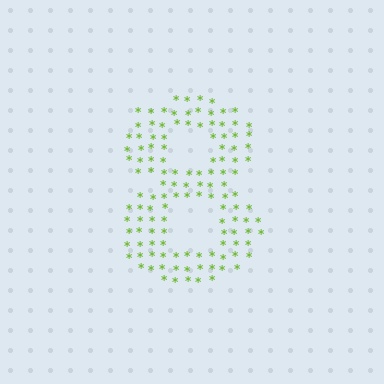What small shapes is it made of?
It is made of small asterisks.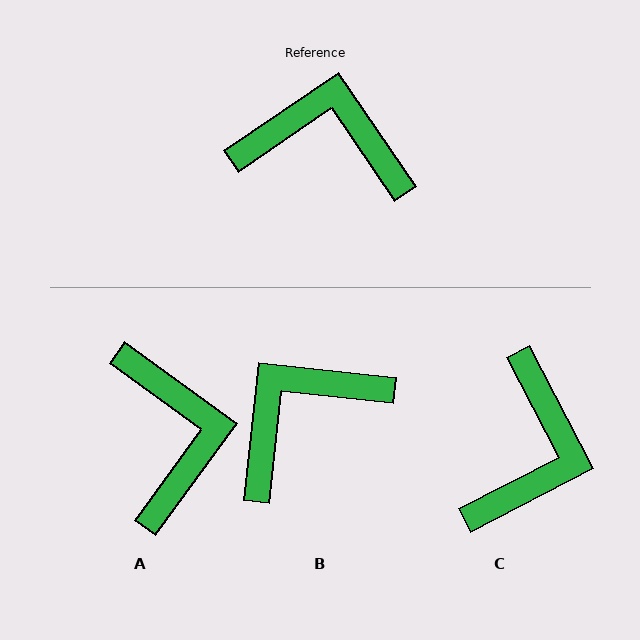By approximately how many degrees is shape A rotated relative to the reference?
Approximately 70 degrees clockwise.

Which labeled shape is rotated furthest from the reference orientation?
C, about 97 degrees away.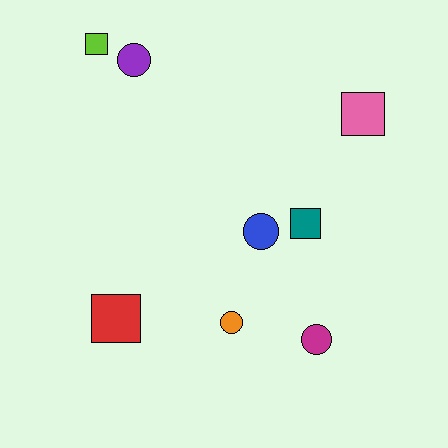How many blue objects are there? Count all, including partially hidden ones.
There is 1 blue object.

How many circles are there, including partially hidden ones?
There are 4 circles.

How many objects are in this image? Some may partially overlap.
There are 8 objects.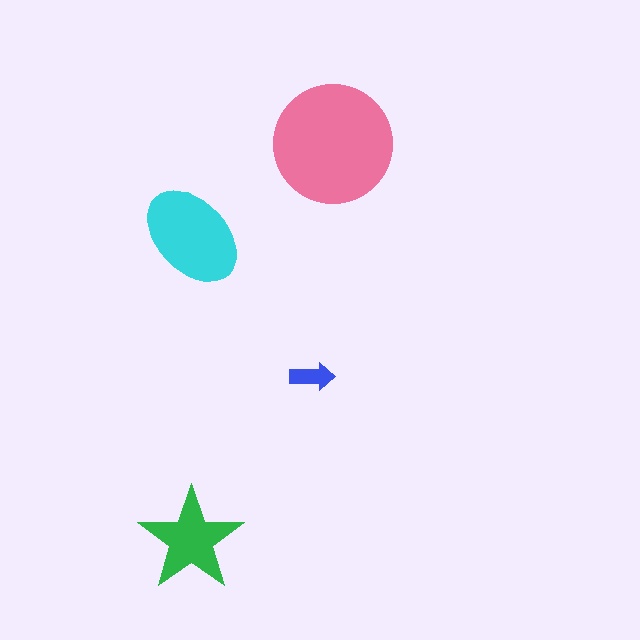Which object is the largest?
The pink circle.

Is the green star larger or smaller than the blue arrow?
Larger.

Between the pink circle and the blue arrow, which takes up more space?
The pink circle.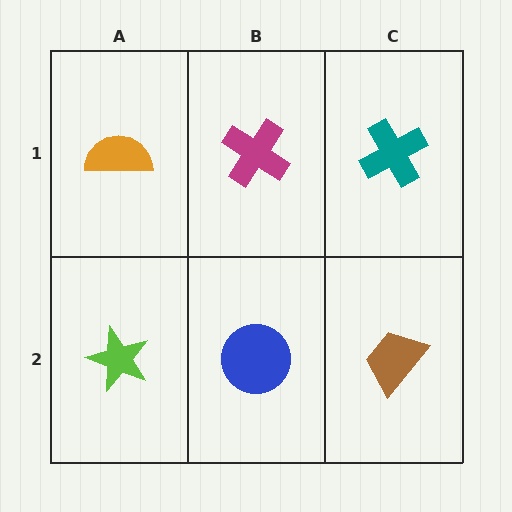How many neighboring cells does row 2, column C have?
2.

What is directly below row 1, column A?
A lime star.